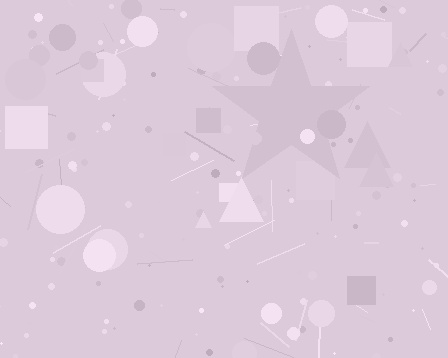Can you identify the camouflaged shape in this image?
The camouflaged shape is a star.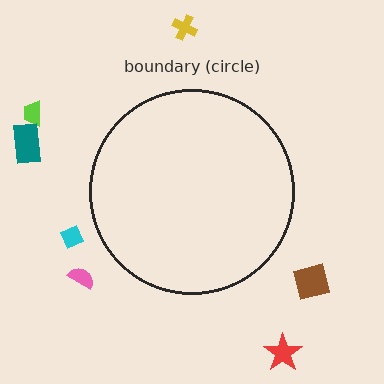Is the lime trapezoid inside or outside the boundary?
Outside.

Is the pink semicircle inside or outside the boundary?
Outside.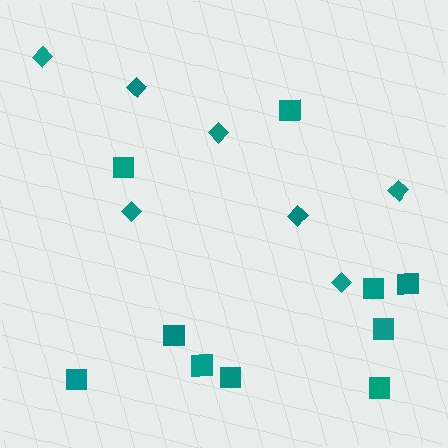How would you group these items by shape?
There are 2 groups: one group of diamonds (7) and one group of squares (10).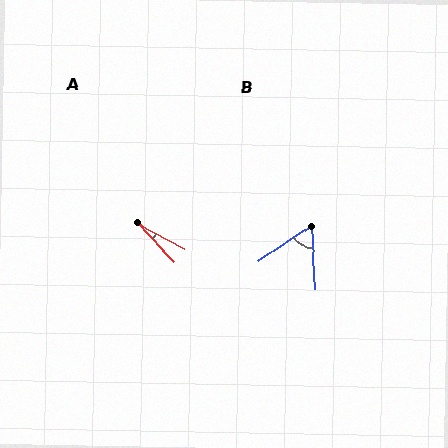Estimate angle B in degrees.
Approximately 59 degrees.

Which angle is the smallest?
A, at approximately 18 degrees.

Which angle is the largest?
B, at approximately 59 degrees.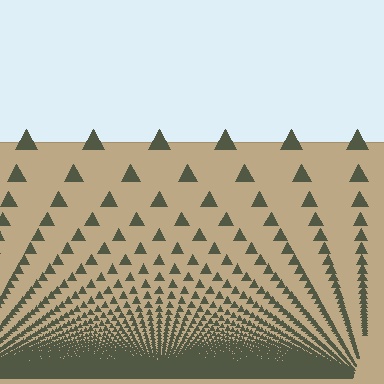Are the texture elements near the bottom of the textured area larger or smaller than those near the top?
Smaller. The gradient is inverted — elements near the bottom are smaller and denser.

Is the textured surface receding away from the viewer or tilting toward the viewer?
The surface appears to tilt toward the viewer. Texture elements get larger and sparser toward the top.